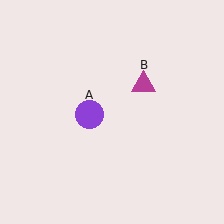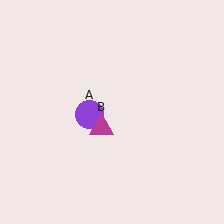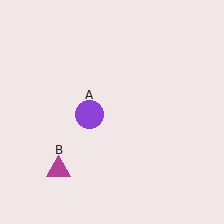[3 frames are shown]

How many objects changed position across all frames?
1 object changed position: magenta triangle (object B).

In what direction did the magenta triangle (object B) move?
The magenta triangle (object B) moved down and to the left.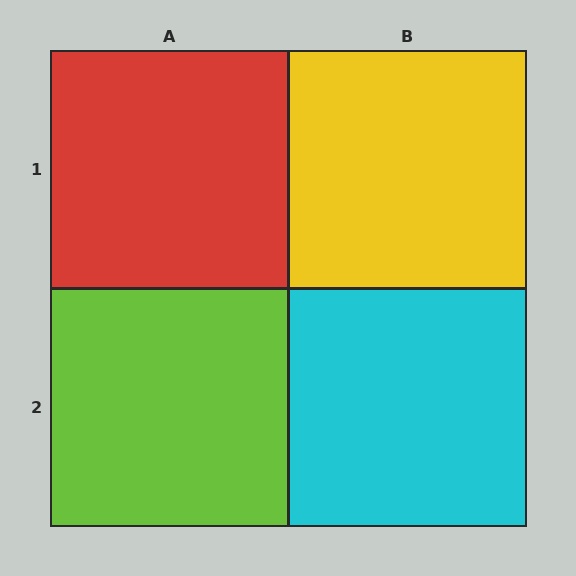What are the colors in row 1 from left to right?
Red, yellow.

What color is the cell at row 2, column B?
Cyan.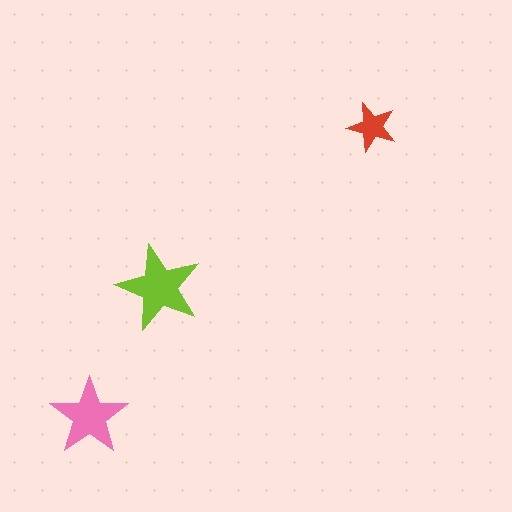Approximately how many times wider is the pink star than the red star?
About 1.5 times wider.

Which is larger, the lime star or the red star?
The lime one.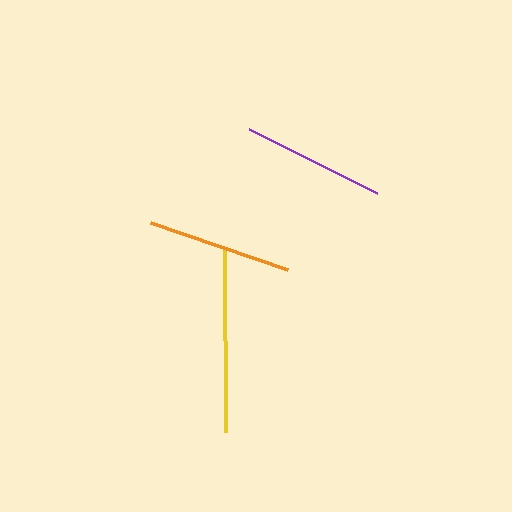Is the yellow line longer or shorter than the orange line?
The yellow line is longer than the orange line.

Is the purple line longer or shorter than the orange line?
The orange line is longer than the purple line.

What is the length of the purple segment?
The purple segment is approximately 143 pixels long.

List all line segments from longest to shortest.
From longest to shortest: yellow, orange, purple.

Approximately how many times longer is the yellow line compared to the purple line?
The yellow line is approximately 1.3 times the length of the purple line.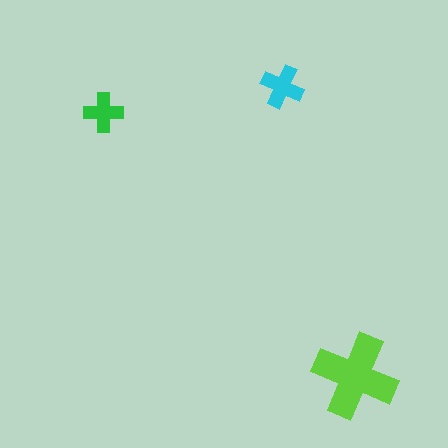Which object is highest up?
The cyan cross is topmost.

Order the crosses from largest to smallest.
the lime one, the cyan one, the green one.